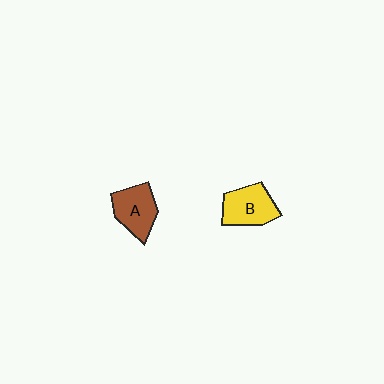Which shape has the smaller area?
Shape A (brown).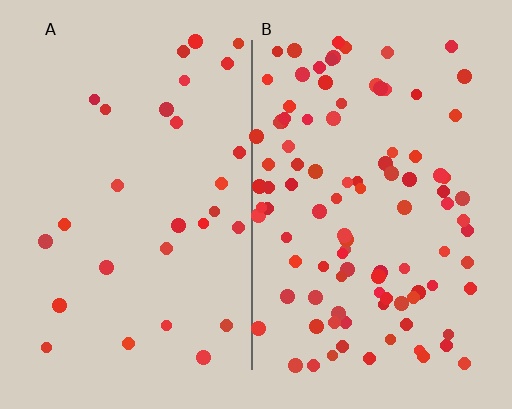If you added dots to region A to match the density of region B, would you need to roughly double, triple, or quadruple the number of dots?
Approximately triple.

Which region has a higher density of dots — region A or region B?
B (the right).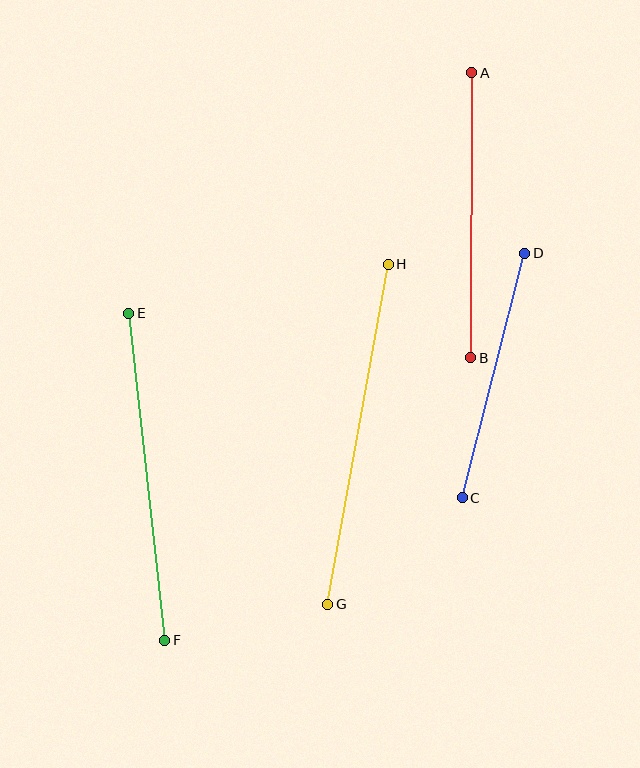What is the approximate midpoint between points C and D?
The midpoint is at approximately (494, 375) pixels.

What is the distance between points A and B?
The distance is approximately 285 pixels.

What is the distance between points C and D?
The distance is approximately 253 pixels.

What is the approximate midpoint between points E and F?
The midpoint is at approximately (147, 477) pixels.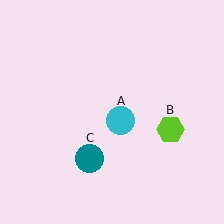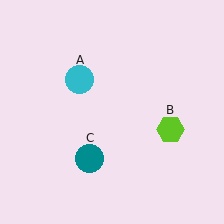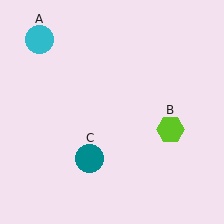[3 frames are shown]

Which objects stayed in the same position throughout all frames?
Lime hexagon (object B) and teal circle (object C) remained stationary.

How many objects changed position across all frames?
1 object changed position: cyan circle (object A).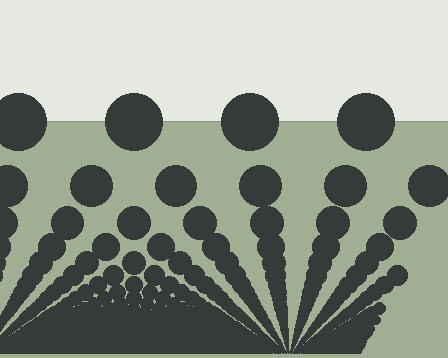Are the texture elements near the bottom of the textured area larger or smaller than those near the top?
Smaller. The gradient is inverted — elements near the bottom are smaller and denser.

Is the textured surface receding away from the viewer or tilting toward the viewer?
The surface appears to tilt toward the viewer. Texture elements get larger and sparser toward the top.